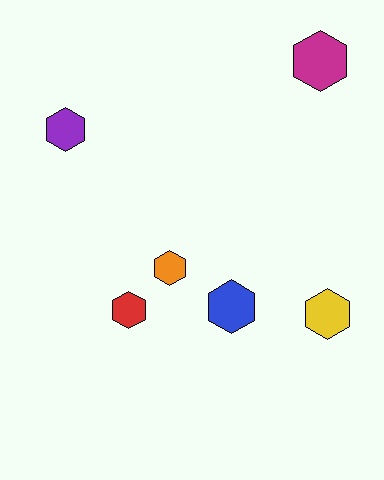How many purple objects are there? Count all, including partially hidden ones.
There is 1 purple object.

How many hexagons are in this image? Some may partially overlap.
There are 6 hexagons.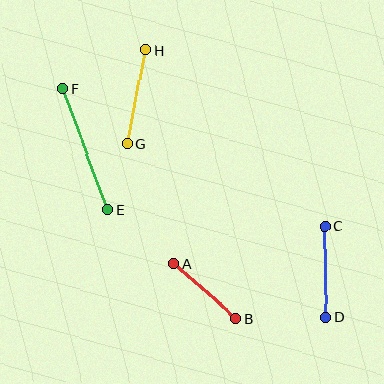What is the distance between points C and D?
The distance is approximately 91 pixels.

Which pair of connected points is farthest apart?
Points E and F are farthest apart.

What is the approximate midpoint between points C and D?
The midpoint is at approximately (325, 272) pixels.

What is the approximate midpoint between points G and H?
The midpoint is at approximately (136, 97) pixels.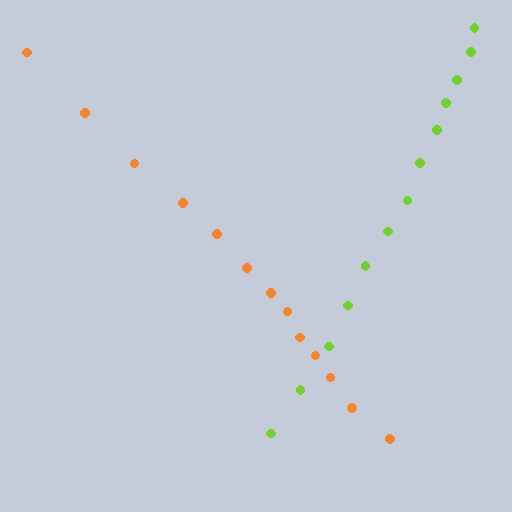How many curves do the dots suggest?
There are 2 distinct paths.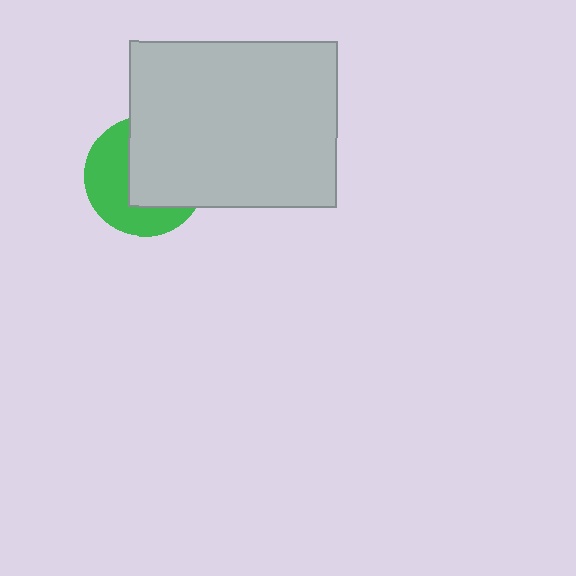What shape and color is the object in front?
The object in front is a light gray rectangle.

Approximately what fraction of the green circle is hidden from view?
Roughly 54% of the green circle is hidden behind the light gray rectangle.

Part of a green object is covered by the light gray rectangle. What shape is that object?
It is a circle.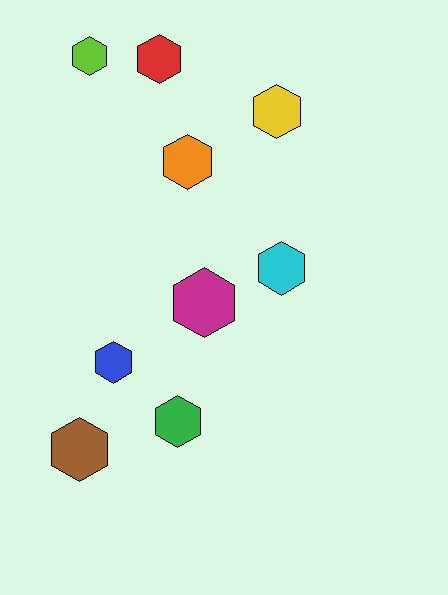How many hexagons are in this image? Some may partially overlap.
There are 9 hexagons.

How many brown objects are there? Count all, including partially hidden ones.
There is 1 brown object.